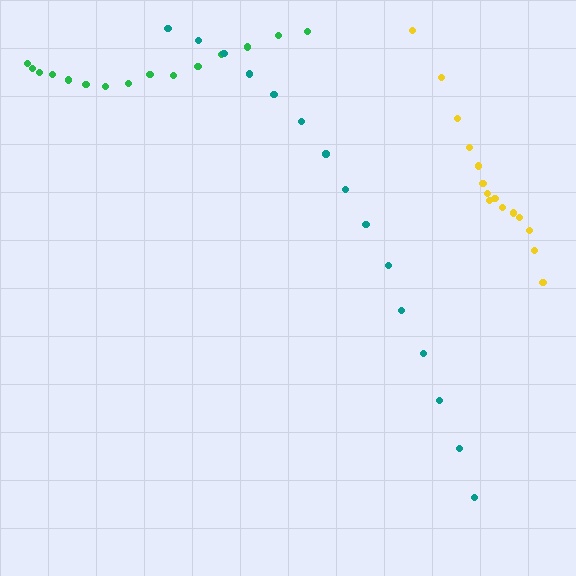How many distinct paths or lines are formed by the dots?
There are 3 distinct paths.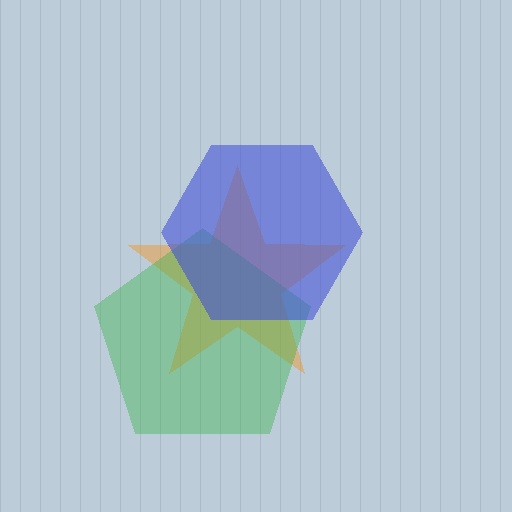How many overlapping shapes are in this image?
There are 3 overlapping shapes in the image.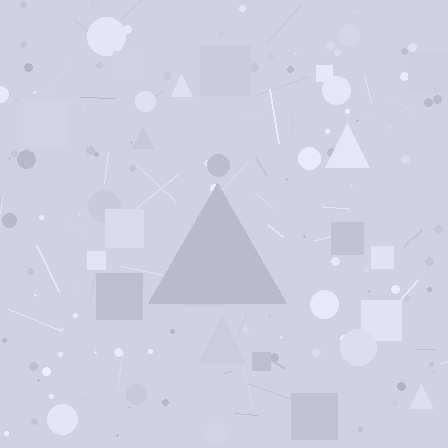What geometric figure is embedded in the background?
A triangle is embedded in the background.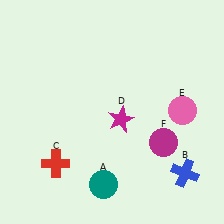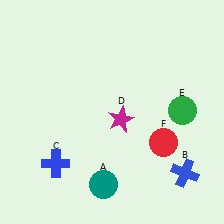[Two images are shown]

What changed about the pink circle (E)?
In Image 1, E is pink. In Image 2, it changed to green.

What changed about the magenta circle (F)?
In Image 1, F is magenta. In Image 2, it changed to red.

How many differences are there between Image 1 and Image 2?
There are 3 differences between the two images.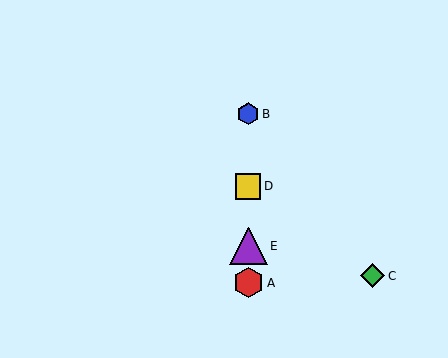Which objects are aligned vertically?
Objects A, B, D, E are aligned vertically.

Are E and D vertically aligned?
Yes, both are at x≈248.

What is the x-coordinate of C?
Object C is at x≈373.